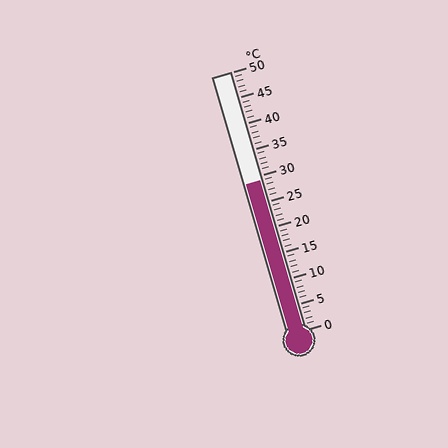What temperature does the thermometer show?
The thermometer shows approximately 29°C.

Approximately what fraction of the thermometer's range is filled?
The thermometer is filled to approximately 60% of its range.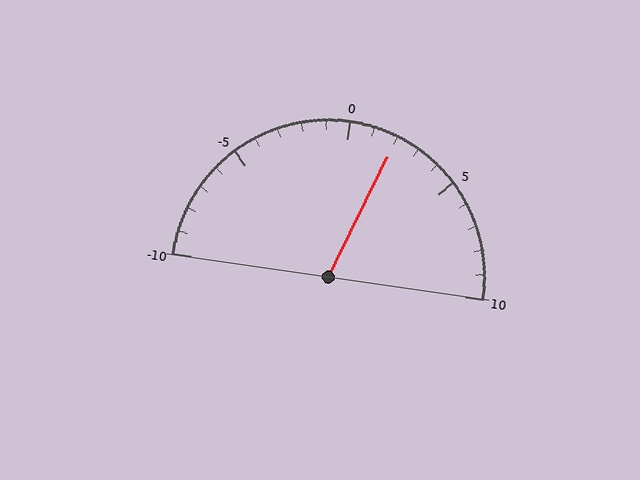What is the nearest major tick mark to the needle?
The nearest major tick mark is 0.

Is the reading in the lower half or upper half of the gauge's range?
The reading is in the upper half of the range (-10 to 10).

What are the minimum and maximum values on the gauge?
The gauge ranges from -10 to 10.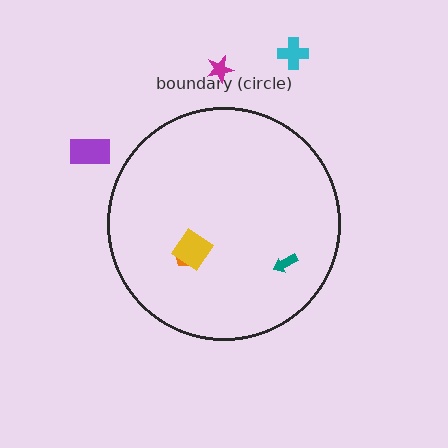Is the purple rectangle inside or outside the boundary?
Outside.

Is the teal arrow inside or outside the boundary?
Inside.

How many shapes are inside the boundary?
3 inside, 3 outside.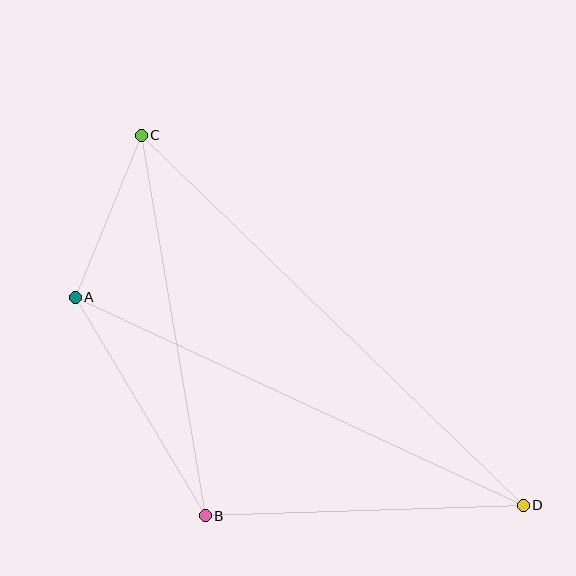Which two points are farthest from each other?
Points C and D are farthest from each other.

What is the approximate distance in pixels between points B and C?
The distance between B and C is approximately 386 pixels.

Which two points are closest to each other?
Points A and C are closest to each other.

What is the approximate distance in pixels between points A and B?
The distance between A and B is approximately 255 pixels.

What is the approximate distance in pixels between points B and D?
The distance between B and D is approximately 318 pixels.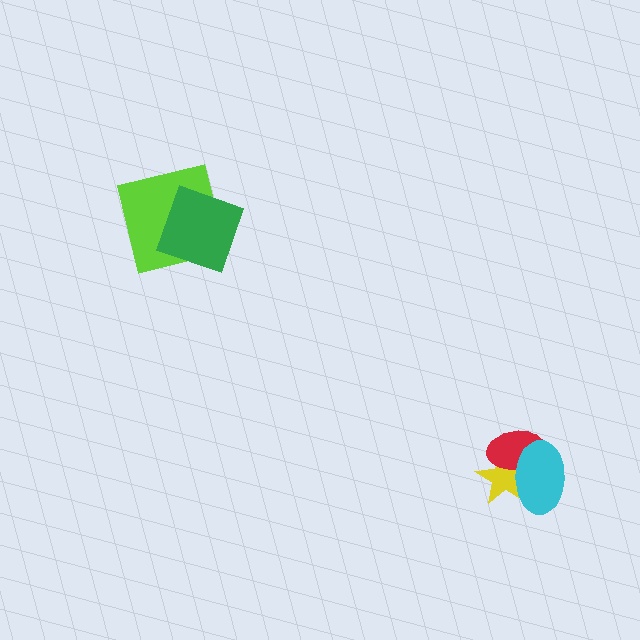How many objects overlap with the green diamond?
1 object overlaps with the green diamond.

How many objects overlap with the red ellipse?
2 objects overlap with the red ellipse.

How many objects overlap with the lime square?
1 object overlaps with the lime square.